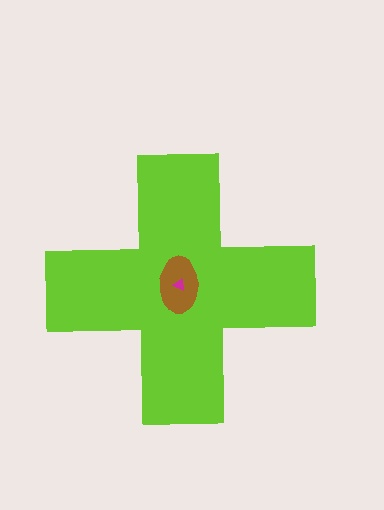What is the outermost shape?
The lime cross.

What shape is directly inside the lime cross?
The brown ellipse.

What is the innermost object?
The magenta triangle.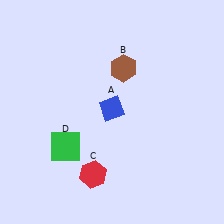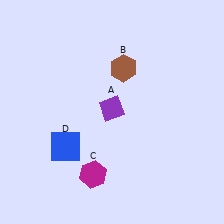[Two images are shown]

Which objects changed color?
A changed from blue to purple. C changed from red to magenta. D changed from green to blue.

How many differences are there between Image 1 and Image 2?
There are 3 differences between the two images.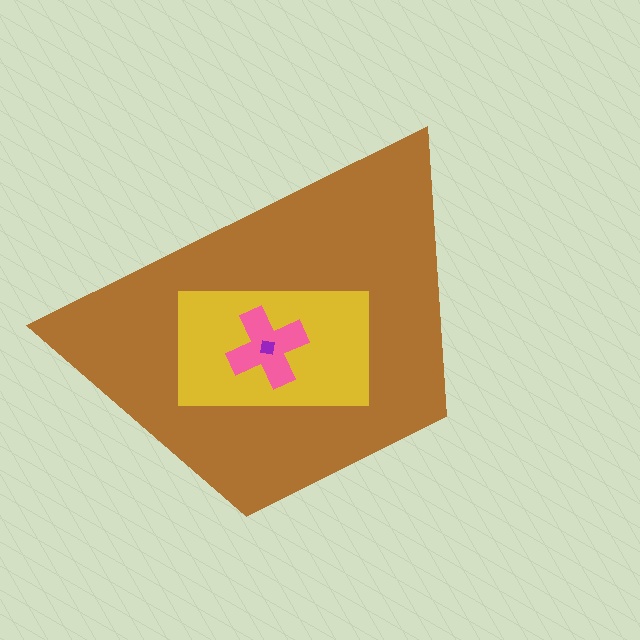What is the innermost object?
The purple square.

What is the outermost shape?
The brown trapezoid.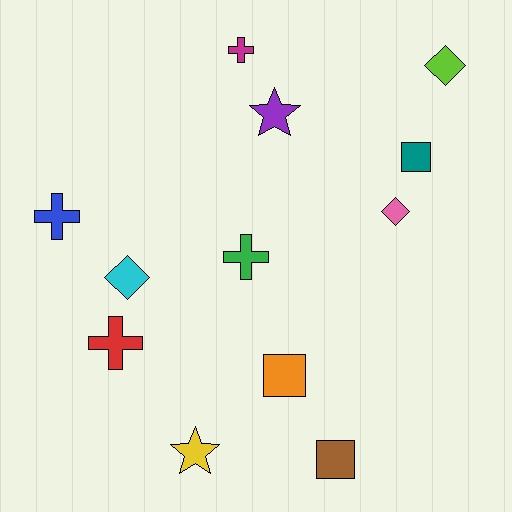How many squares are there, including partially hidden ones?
There are 3 squares.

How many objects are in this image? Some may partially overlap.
There are 12 objects.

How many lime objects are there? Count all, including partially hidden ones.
There is 1 lime object.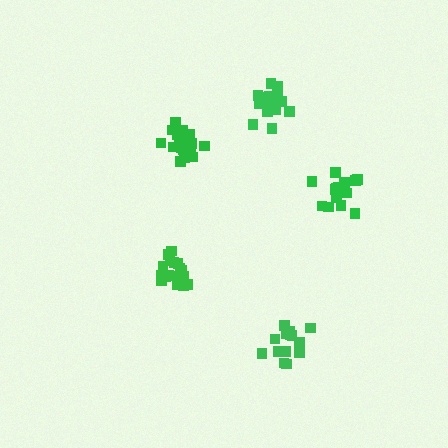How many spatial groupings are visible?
There are 5 spatial groupings.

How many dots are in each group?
Group 1: 17 dots, Group 2: 19 dots, Group 3: 18 dots, Group 4: 14 dots, Group 5: 16 dots (84 total).